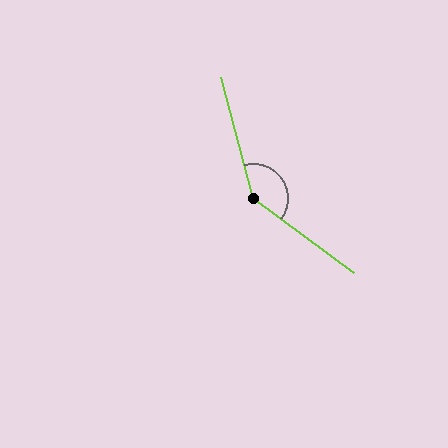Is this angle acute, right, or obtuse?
It is obtuse.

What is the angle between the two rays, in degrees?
Approximately 141 degrees.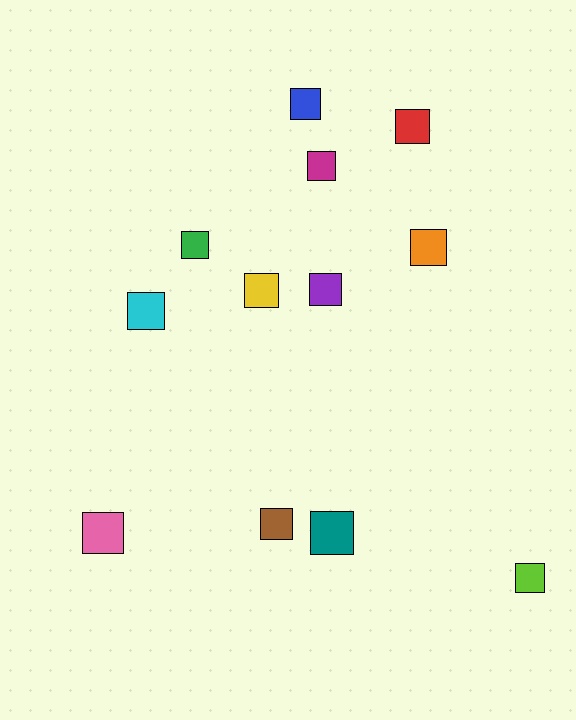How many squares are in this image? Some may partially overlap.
There are 12 squares.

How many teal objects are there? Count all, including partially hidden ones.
There is 1 teal object.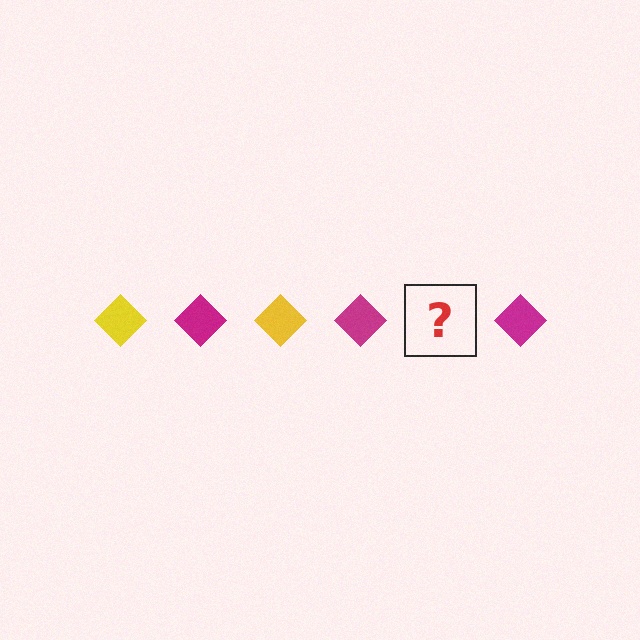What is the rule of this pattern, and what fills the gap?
The rule is that the pattern cycles through yellow, magenta diamonds. The gap should be filled with a yellow diamond.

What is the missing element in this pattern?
The missing element is a yellow diamond.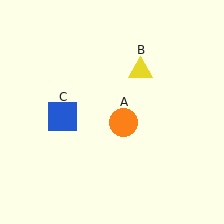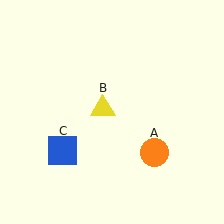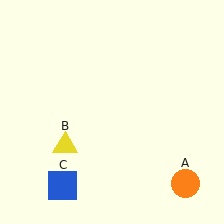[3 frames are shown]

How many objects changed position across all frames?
3 objects changed position: orange circle (object A), yellow triangle (object B), blue square (object C).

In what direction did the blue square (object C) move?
The blue square (object C) moved down.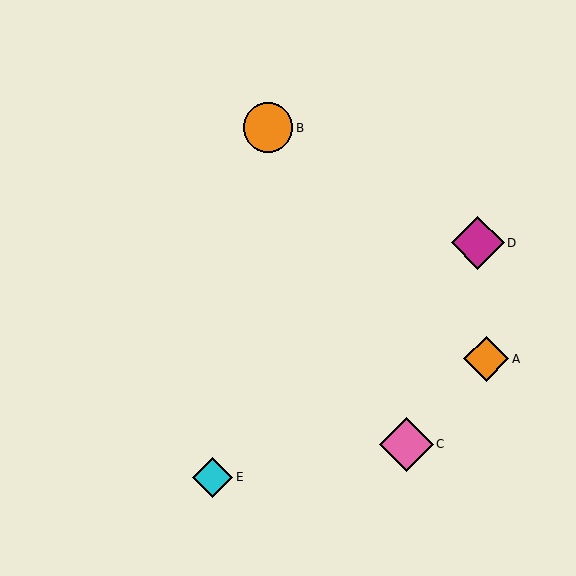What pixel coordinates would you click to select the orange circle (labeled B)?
Click at (268, 128) to select the orange circle B.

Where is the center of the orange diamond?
The center of the orange diamond is at (486, 359).